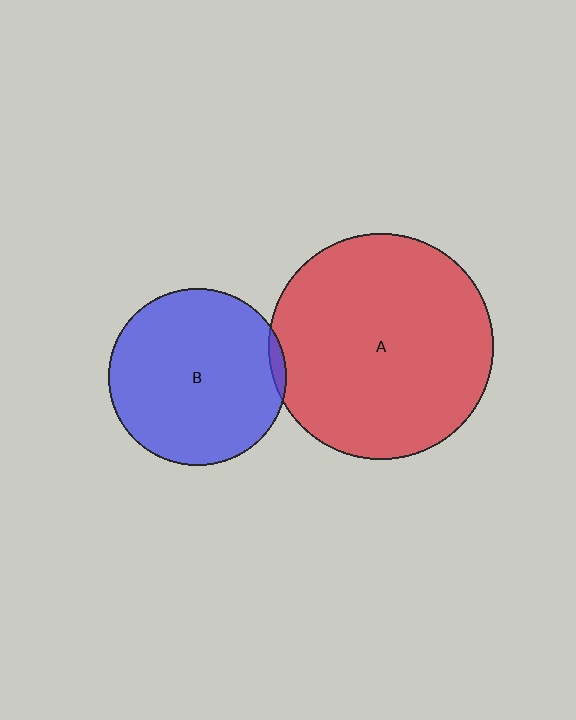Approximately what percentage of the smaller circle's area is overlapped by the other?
Approximately 5%.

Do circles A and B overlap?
Yes.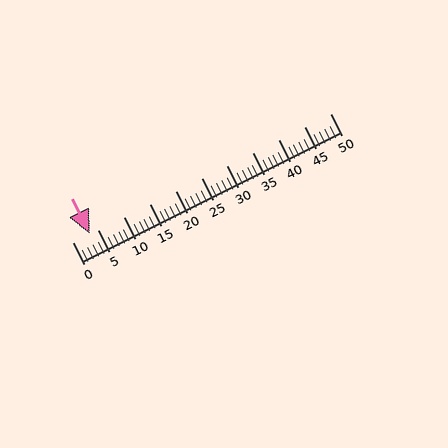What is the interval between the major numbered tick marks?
The major tick marks are spaced 5 units apart.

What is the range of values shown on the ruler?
The ruler shows values from 0 to 50.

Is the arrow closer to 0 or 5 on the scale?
The arrow is closer to 5.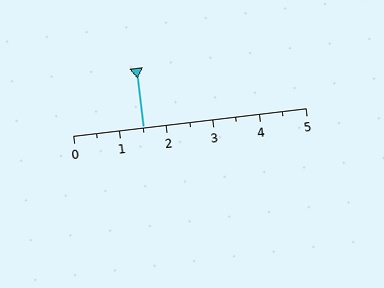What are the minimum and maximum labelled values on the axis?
The axis runs from 0 to 5.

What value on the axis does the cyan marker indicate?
The marker indicates approximately 1.5.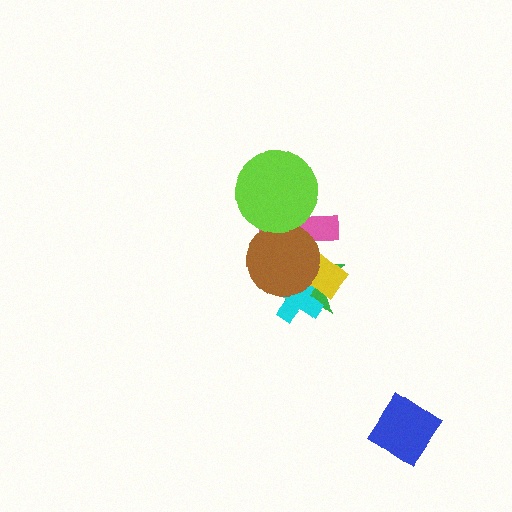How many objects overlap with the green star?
4 objects overlap with the green star.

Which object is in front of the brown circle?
The lime circle is in front of the brown circle.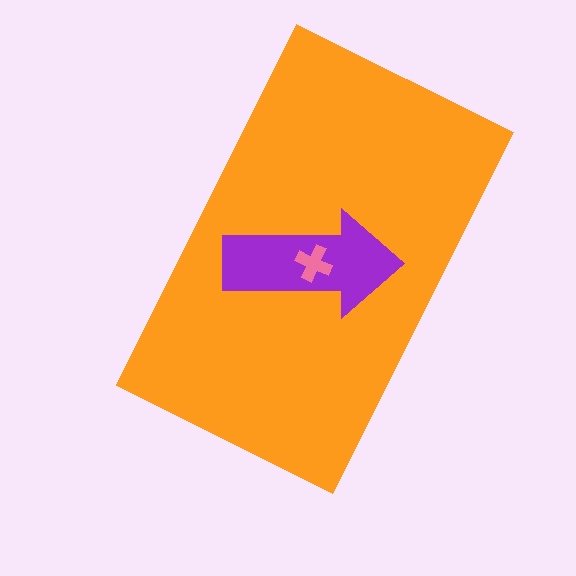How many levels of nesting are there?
3.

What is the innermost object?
The pink cross.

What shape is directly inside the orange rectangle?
The purple arrow.